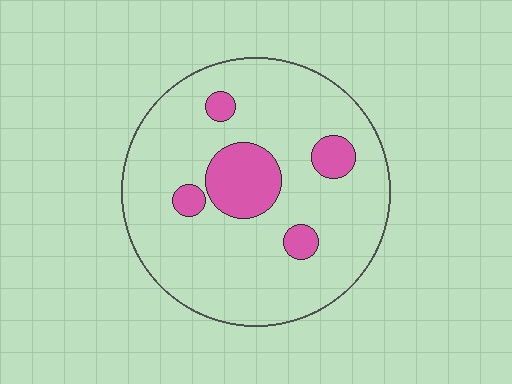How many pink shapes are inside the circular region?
5.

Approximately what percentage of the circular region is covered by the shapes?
Approximately 15%.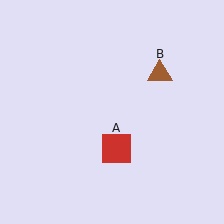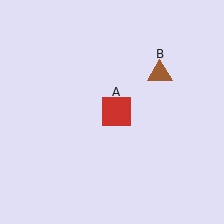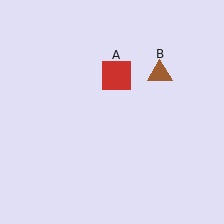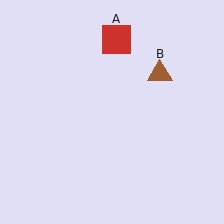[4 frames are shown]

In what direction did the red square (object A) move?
The red square (object A) moved up.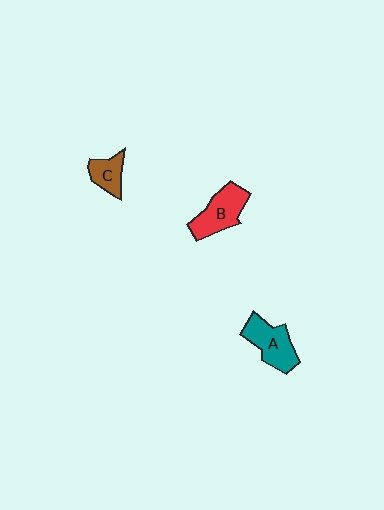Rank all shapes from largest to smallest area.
From largest to smallest: B (red), A (teal), C (brown).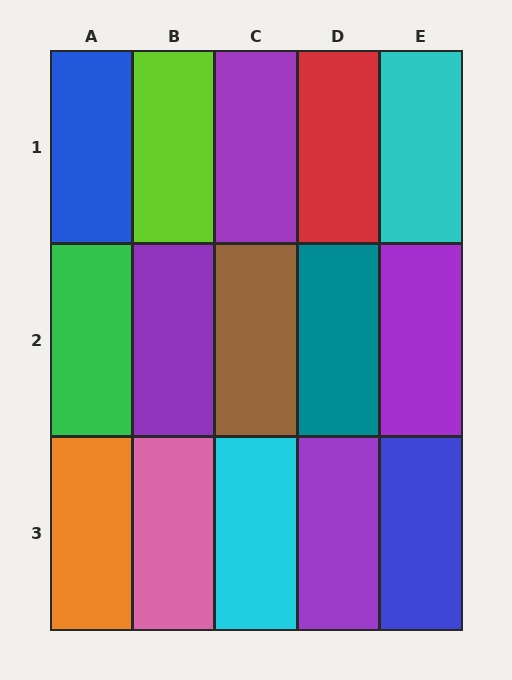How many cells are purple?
4 cells are purple.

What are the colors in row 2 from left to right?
Green, purple, brown, teal, purple.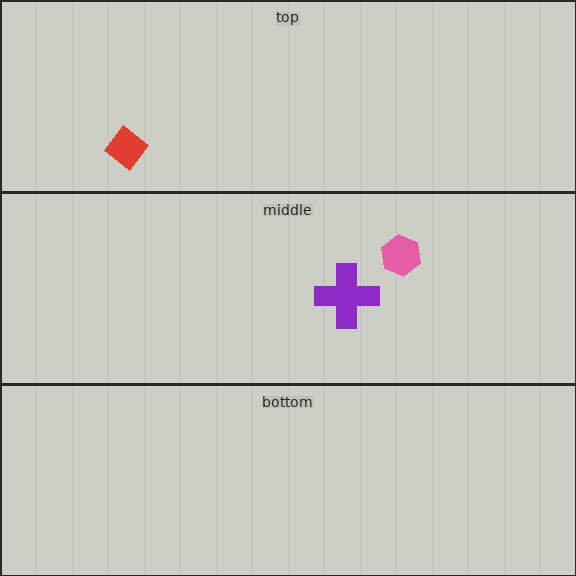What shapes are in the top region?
The red diamond.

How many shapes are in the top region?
1.